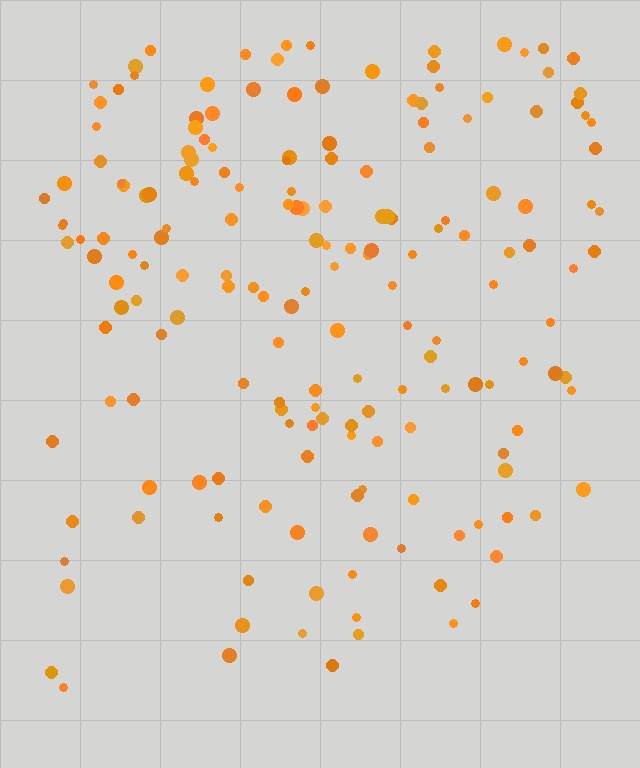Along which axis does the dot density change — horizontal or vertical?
Vertical.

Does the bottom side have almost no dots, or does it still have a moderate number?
Still a moderate number, just noticeably fewer than the top.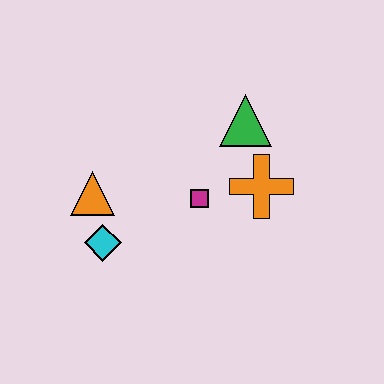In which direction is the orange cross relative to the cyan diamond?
The orange cross is to the right of the cyan diamond.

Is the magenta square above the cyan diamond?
Yes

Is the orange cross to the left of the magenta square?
No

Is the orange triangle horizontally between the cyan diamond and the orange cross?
No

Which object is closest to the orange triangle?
The cyan diamond is closest to the orange triangle.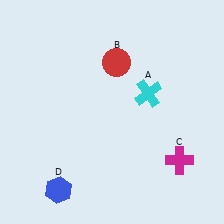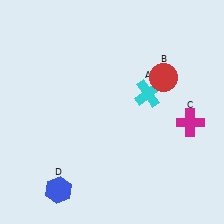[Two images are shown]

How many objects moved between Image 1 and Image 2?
2 objects moved between the two images.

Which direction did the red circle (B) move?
The red circle (B) moved right.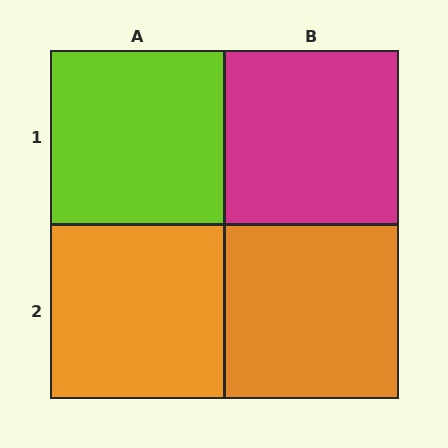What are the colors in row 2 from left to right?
Orange, orange.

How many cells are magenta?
1 cell is magenta.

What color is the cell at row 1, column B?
Magenta.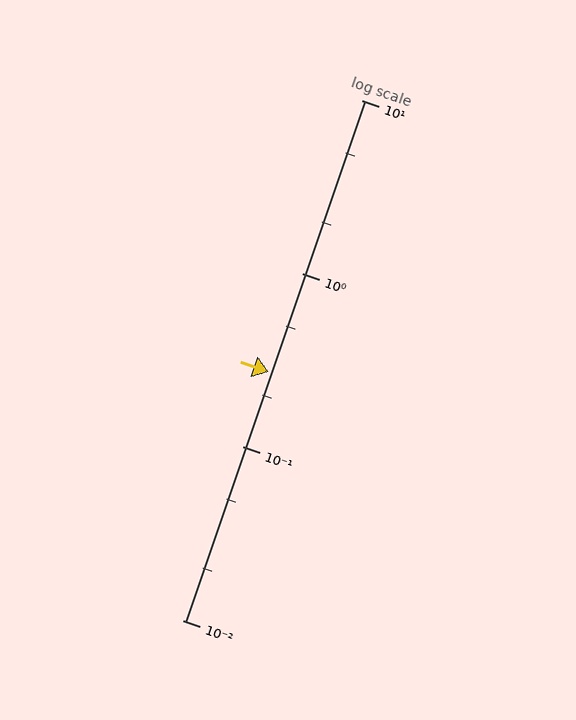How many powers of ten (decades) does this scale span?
The scale spans 3 decades, from 0.01 to 10.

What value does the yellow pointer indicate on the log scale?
The pointer indicates approximately 0.27.